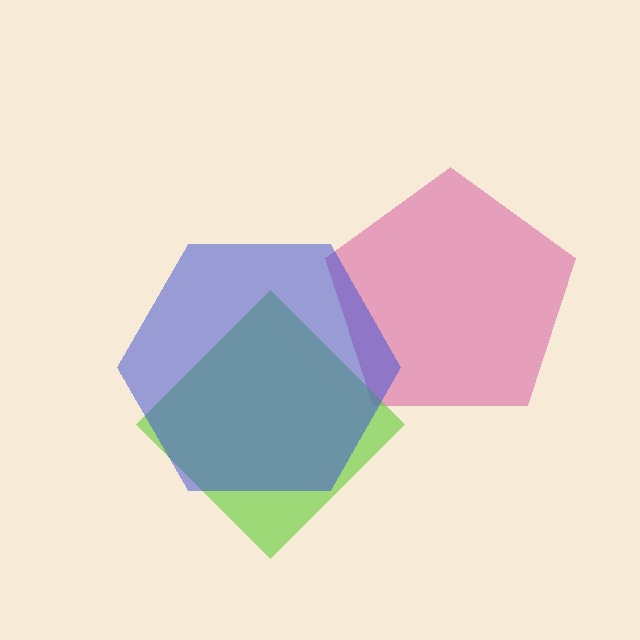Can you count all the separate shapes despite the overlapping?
Yes, there are 3 separate shapes.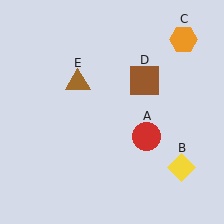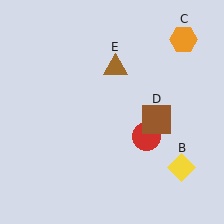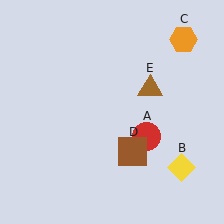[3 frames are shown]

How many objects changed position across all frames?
2 objects changed position: brown square (object D), brown triangle (object E).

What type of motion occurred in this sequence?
The brown square (object D), brown triangle (object E) rotated clockwise around the center of the scene.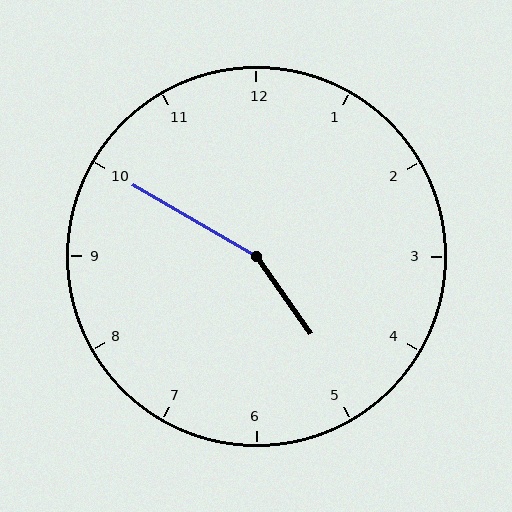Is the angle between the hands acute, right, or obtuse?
It is obtuse.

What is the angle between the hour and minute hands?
Approximately 155 degrees.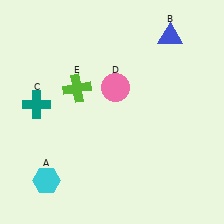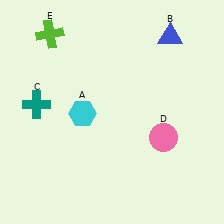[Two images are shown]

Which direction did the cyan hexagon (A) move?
The cyan hexagon (A) moved up.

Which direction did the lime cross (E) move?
The lime cross (E) moved up.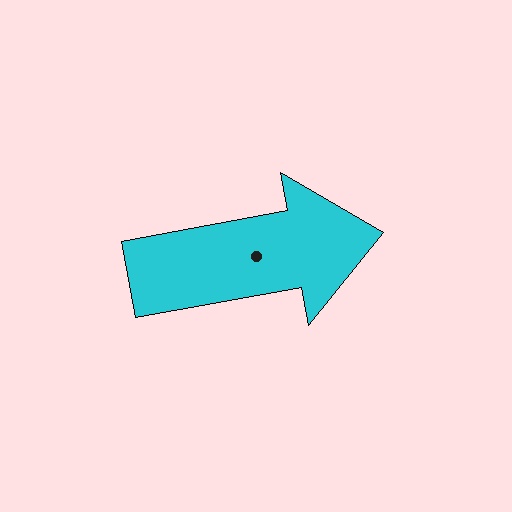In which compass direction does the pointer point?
East.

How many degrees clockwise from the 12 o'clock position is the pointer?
Approximately 80 degrees.